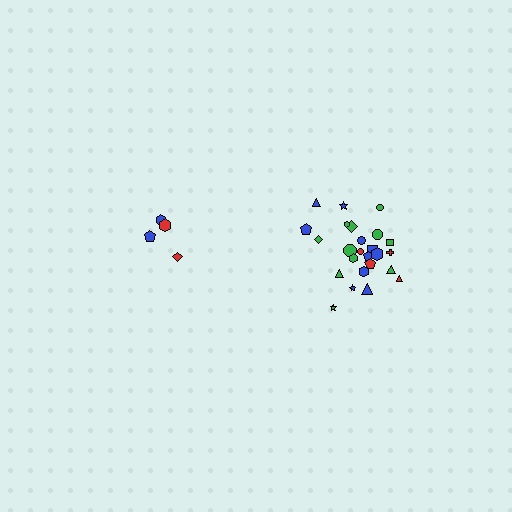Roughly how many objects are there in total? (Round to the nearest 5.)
Roughly 30 objects in total.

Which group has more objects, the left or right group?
The right group.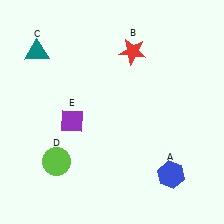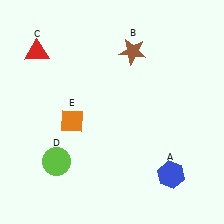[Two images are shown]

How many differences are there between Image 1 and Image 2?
There are 3 differences between the two images.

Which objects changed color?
B changed from red to brown. C changed from teal to red. E changed from purple to orange.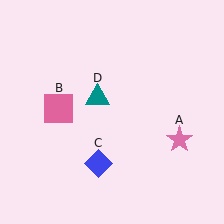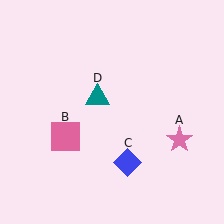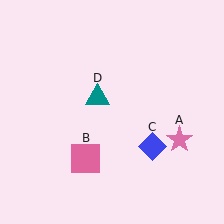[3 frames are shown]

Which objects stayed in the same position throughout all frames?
Pink star (object A) and teal triangle (object D) remained stationary.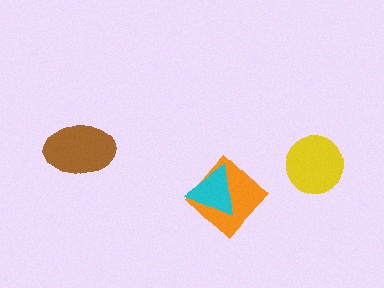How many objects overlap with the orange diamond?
1 object overlaps with the orange diamond.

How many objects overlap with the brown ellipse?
0 objects overlap with the brown ellipse.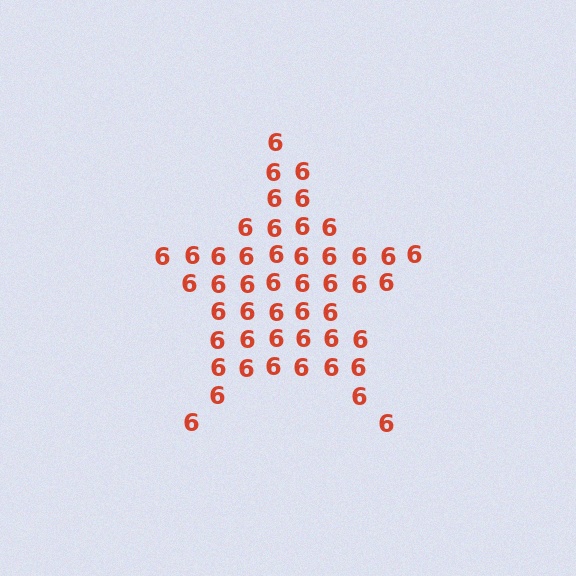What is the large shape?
The large shape is a star.